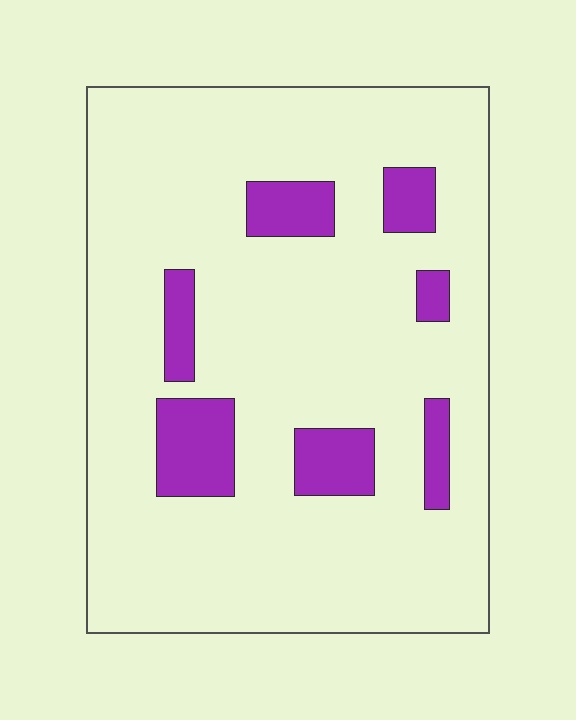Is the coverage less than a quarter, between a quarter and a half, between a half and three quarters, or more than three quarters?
Less than a quarter.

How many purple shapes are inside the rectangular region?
7.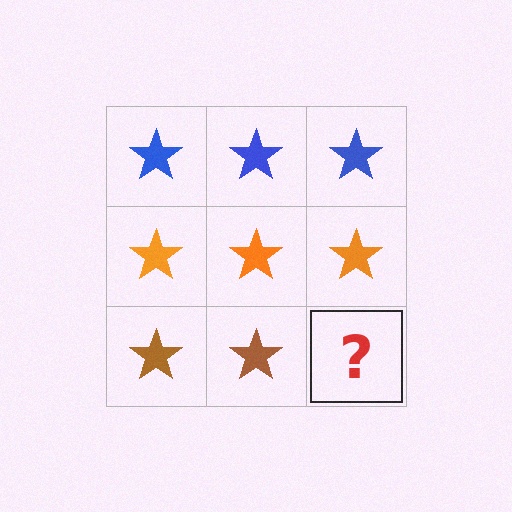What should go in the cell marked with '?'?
The missing cell should contain a brown star.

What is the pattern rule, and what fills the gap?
The rule is that each row has a consistent color. The gap should be filled with a brown star.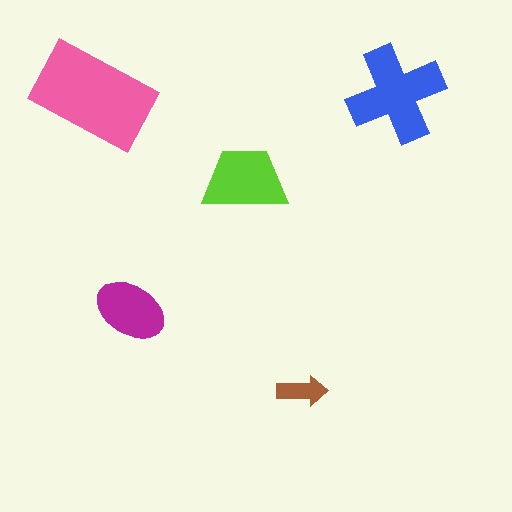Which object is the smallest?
The brown arrow.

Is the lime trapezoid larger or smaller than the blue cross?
Smaller.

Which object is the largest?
The pink rectangle.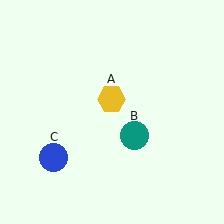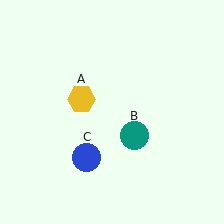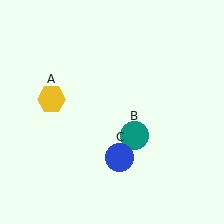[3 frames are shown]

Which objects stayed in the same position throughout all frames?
Teal circle (object B) remained stationary.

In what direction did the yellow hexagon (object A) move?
The yellow hexagon (object A) moved left.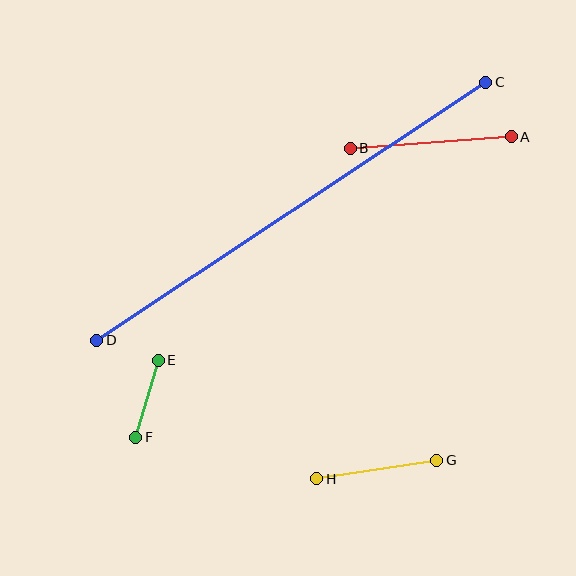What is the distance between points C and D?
The distance is approximately 467 pixels.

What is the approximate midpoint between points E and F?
The midpoint is at approximately (147, 399) pixels.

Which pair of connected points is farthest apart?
Points C and D are farthest apart.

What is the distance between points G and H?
The distance is approximately 121 pixels.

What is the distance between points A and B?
The distance is approximately 161 pixels.